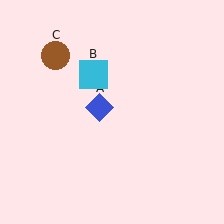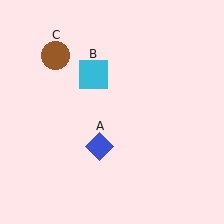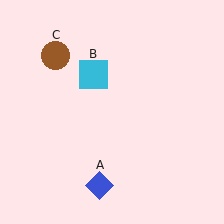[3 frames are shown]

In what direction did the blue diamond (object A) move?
The blue diamond (object A) moved down.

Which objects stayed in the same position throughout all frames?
Cyan square (object B) and brown circle (object C) remained stationary.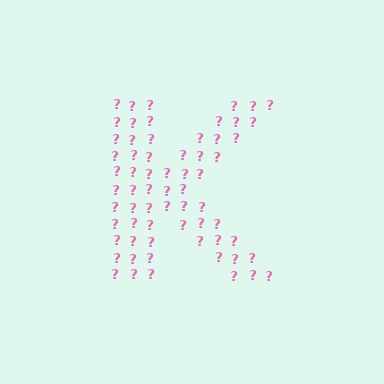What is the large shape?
The large shape is the letter K.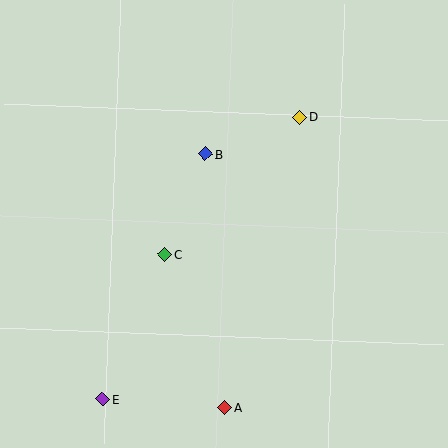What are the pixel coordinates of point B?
Point B is at (205, 154).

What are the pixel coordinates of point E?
Point E is at (103, 399).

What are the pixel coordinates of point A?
Point A is at (225, 407).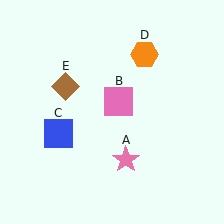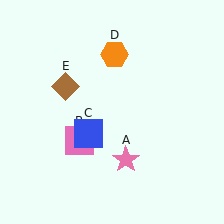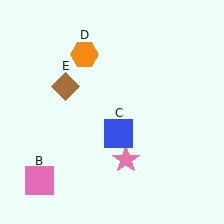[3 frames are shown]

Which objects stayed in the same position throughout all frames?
Pink star (object A) and brown diamond (object E) remained stationary.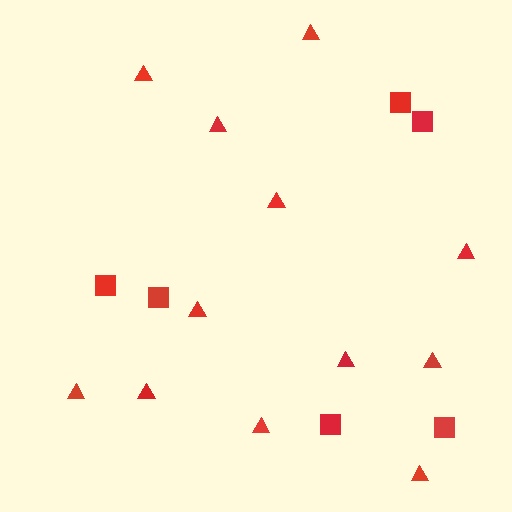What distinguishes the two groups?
There are 2 groups: one group of triangles (12) and one group of squares (6).